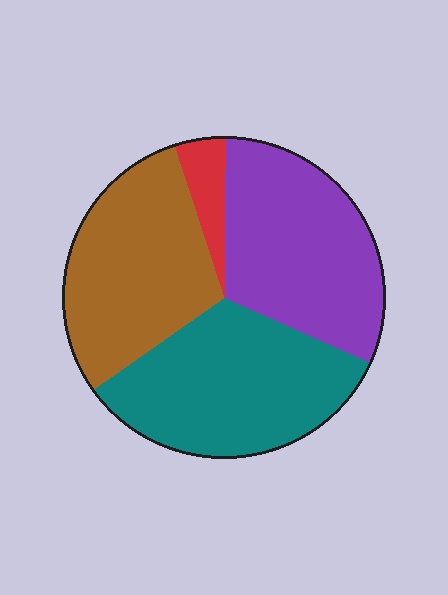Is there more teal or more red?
Teal.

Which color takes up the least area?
Red, at roughly 5%.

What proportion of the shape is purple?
Purple takes up about one third (1/3) of the shape.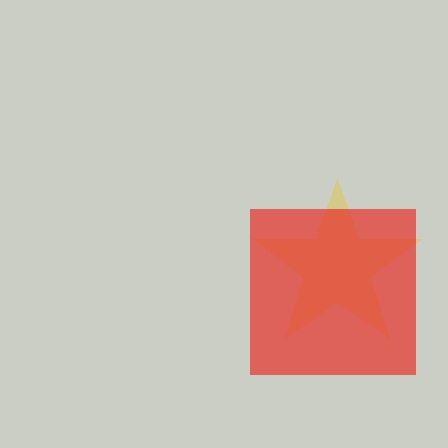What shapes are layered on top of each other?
The layered shapes are: a yellow star, a red square.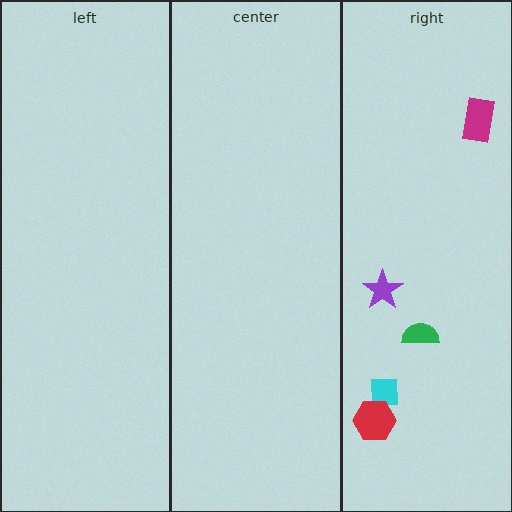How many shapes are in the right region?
5.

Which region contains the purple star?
The right region.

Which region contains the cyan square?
The right region.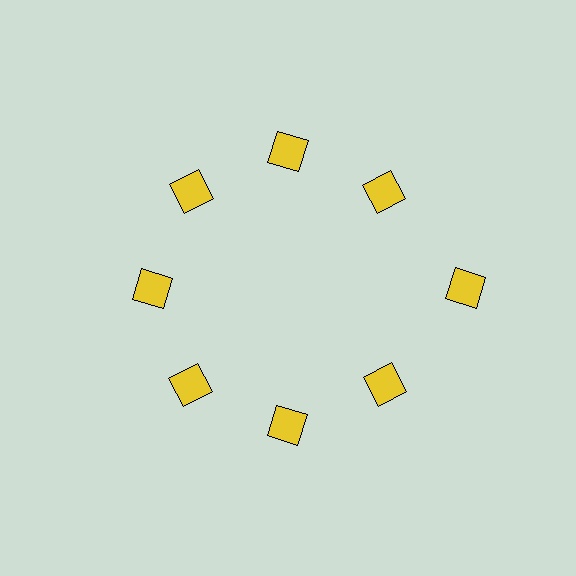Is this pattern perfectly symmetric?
No. The 8 yellow squares are arranged in a ring, but one element near the 3 o'clock position is pushed outward from the center, breaking the 8-fold rotational symmetry.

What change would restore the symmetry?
The symmetry would be restored by moving it inward, back onto the ring so that all 8 squares sit at equal angles and equal distance from the center.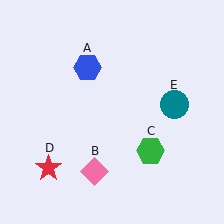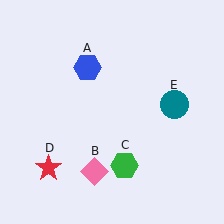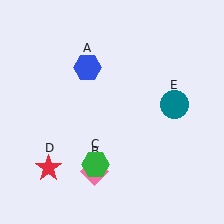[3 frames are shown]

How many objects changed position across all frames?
1 object changed position: green hexagon (object C).